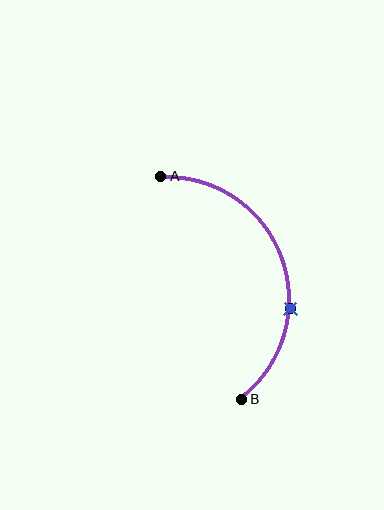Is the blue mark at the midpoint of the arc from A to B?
No. The blue mark lies on the arc but is closer to endpoint B. The arc midpoint would be at the point on the curve equidistant along the arc from both A and B.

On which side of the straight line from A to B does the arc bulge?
The arc bulges to the right of the straight line connecting A and B.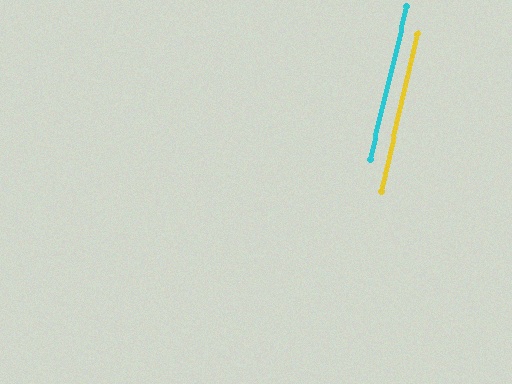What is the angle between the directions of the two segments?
Approximately 1 degree.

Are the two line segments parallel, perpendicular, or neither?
Parallel — their directions differ by only 0.8°.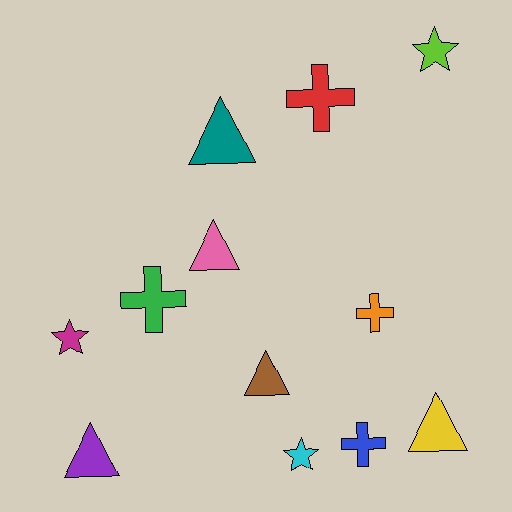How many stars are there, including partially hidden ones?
There are 3 stars.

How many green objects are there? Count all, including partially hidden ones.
There is 1 green object.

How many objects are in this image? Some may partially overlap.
There are 12 objects.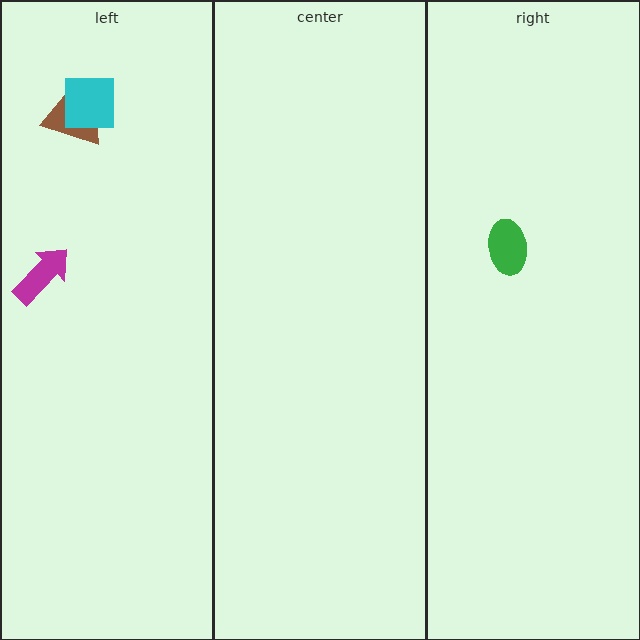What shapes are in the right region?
The green ellipse.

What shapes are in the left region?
The brown trapezoid, the cyan square, the magenta arrow.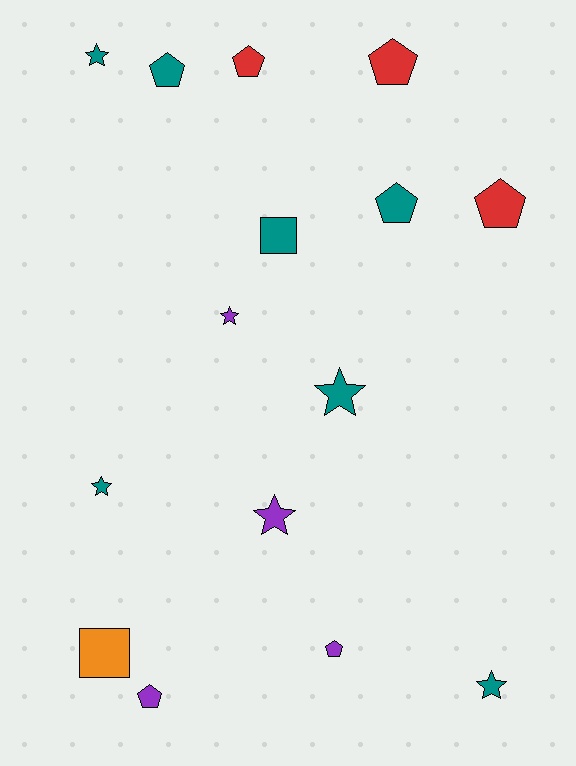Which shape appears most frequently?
Pentagon, with 7 objects.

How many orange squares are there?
There is 1 orange square.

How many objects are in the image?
There are 15 objects.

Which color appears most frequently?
Teal, with 7 objects.